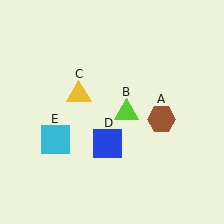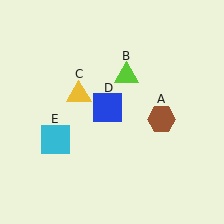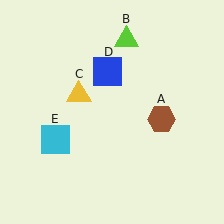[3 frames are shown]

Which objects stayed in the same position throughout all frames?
Brown hexagon (object A) and yellow triangle (object C) and cyan square (object E) remained stationary.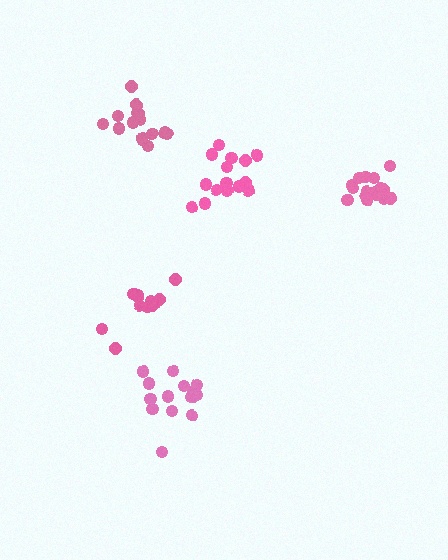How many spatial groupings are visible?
There are 5 spatial groupings.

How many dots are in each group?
Group 1: 15 dots, Group 2: 13 dots, Group 3: 15 dots, Group 4: 14 dots, Group 5: 18 dots (75 total).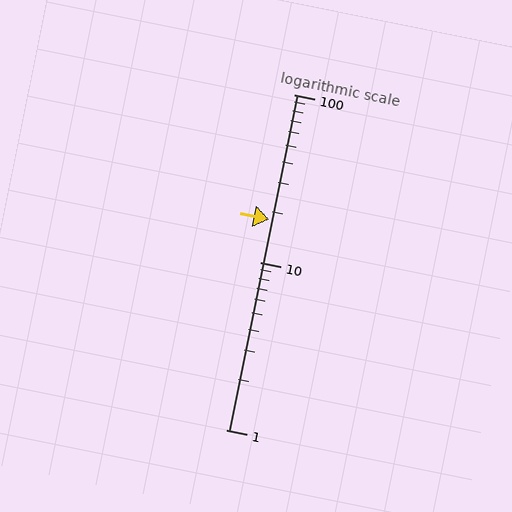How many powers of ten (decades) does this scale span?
The scale spans 2 decades, from 1 to 100.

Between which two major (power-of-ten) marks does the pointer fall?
The pointer is between 10 and 100.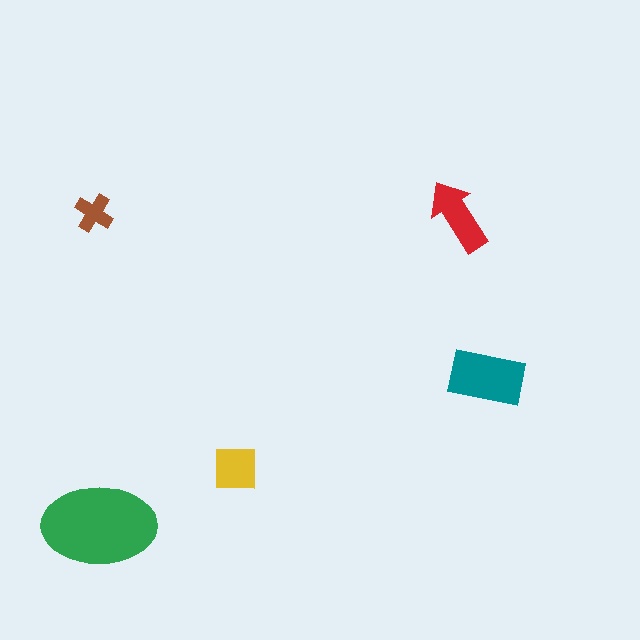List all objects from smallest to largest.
The brown cross, the yellow square, the red arrow, the teal rectangle, the green ellipse.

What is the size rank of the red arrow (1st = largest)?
3rd.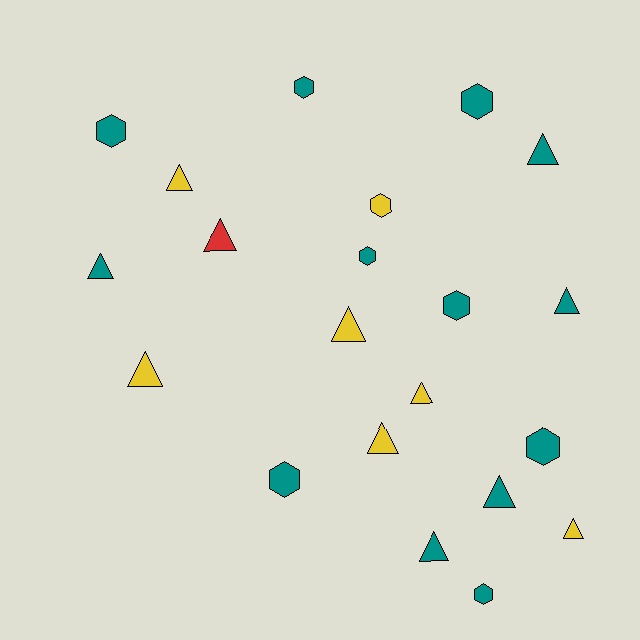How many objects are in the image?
There are 21 objects.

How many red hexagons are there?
There are no red hexagons.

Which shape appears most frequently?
Triangle, with 12 objects.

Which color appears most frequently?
Teal, with 13 objects.